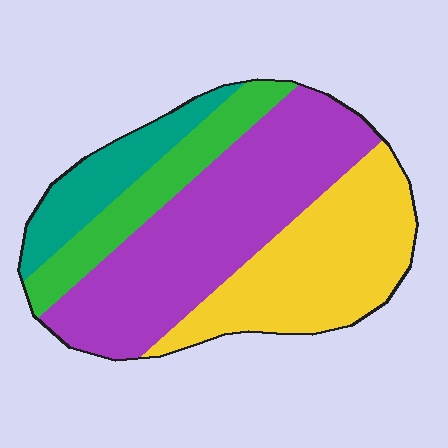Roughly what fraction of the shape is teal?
Teal covers roughly 15% of the shape.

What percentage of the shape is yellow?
Yellow takes up between a quarter and a half of the shape.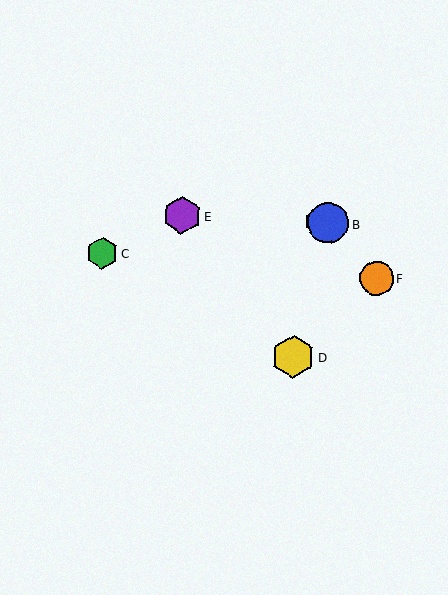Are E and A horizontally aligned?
Yes, both are at y≈215.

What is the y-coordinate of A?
Object A is at y≈222.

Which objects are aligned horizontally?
Objects A, B, E are aligned horizontally.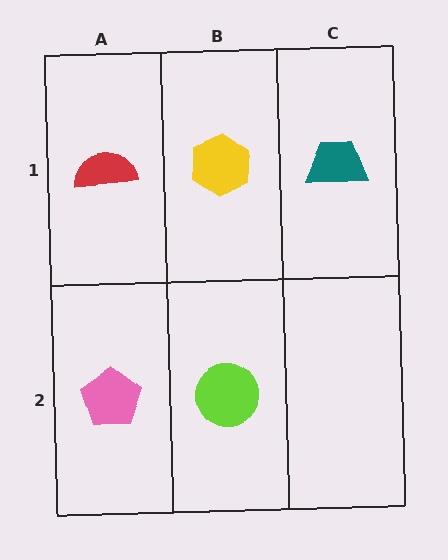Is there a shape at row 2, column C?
No, that cell is empty.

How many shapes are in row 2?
2 shapes.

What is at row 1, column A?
A red semicircle.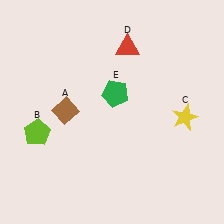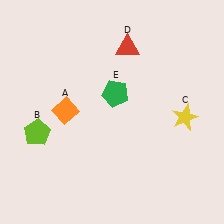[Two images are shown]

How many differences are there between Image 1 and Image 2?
There is 1 difference between the two images.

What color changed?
The diamond (A) changed from brown in Image 1 to orange in Image 2.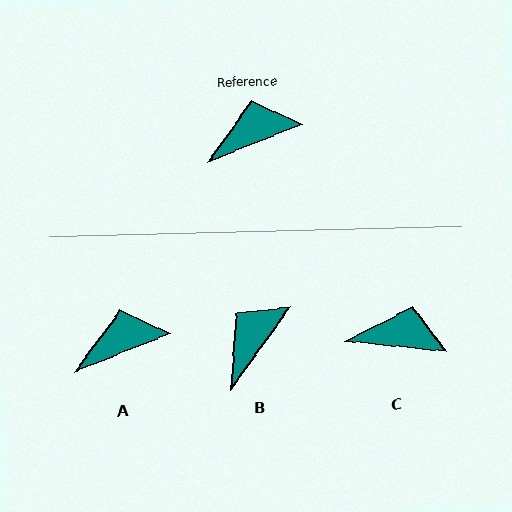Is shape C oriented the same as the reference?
No, it is off by about 28 degrees.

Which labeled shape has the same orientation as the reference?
A.